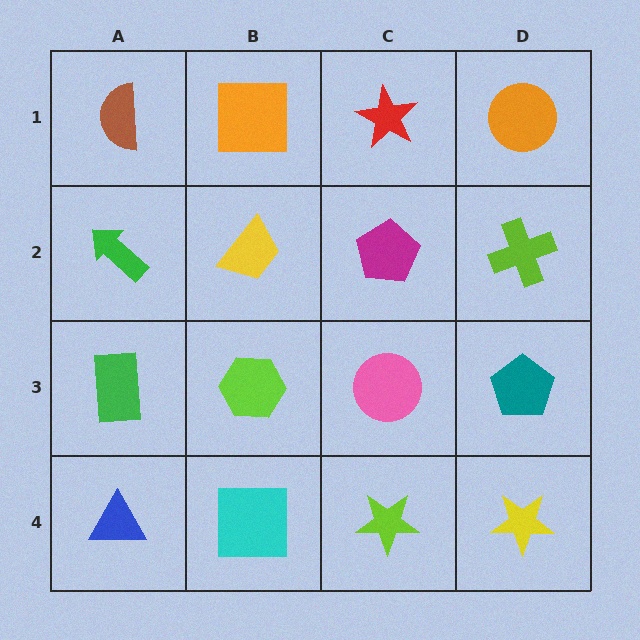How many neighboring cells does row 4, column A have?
2.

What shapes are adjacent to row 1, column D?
A lime cross (row 2, column D), a red star (row 1, column C).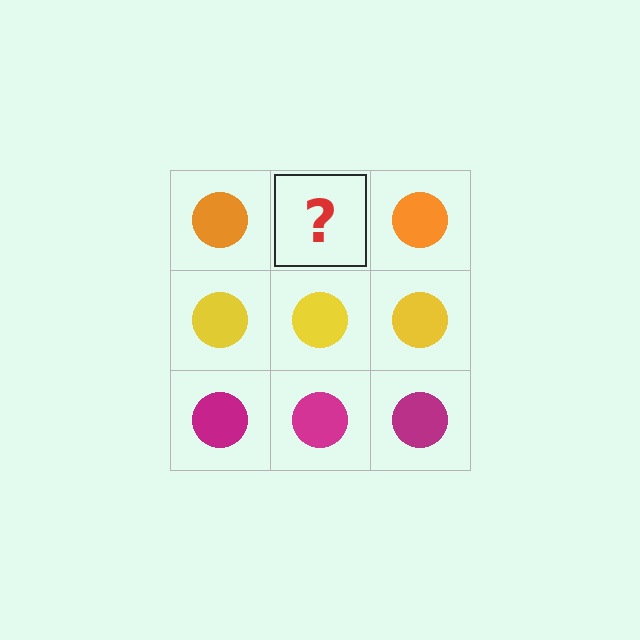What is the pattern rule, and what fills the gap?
The rule is that each row has a consistent color. The gap should be filled with an orange circle.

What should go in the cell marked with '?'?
The missing cell should contain an orange circle.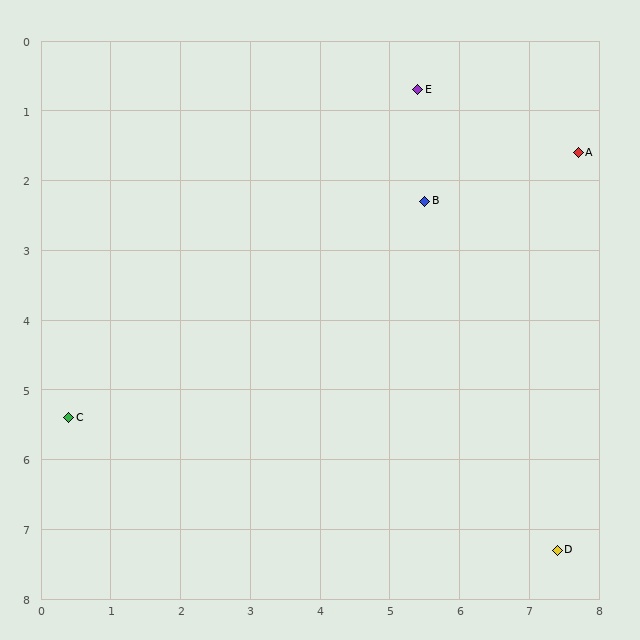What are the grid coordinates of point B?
Point B is at approximately (5.5, 2.3).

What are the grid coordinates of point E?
Point E is at approximately (5.4, 0.7).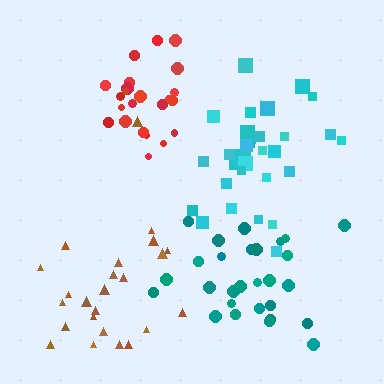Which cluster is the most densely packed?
Cyan.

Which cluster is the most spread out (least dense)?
Brown.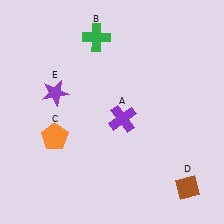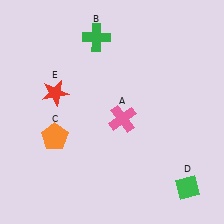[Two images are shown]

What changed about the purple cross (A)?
In Image 1, A is purple. In Image 2, it changed to pink.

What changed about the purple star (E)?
In Image 1, E is purple. In Image 2, it changed to red.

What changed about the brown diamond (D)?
In Image 1, D is brown. In Image 2, it changed to green.